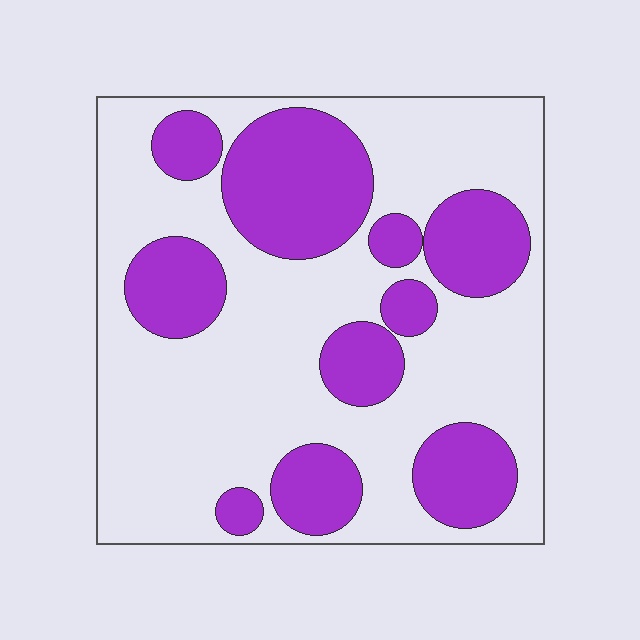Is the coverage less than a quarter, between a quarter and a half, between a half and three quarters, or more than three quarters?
Between a quarter and a half.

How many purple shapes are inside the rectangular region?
10.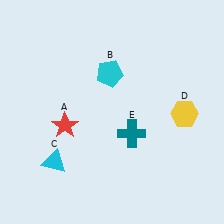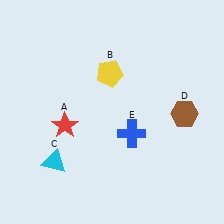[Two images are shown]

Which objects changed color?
B changed from cyan to yellow. D changed from yellow to brown. E changed from teal to blue.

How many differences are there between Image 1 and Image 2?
There are 3 differences between the two images.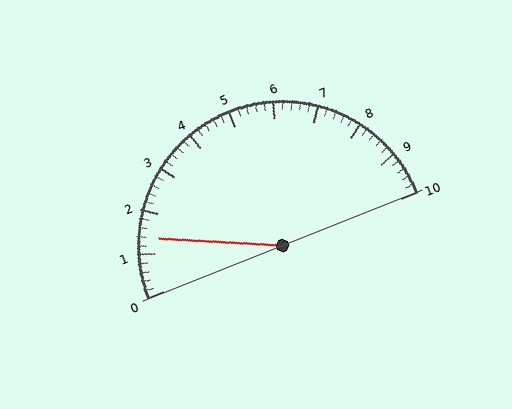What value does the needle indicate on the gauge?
The needle indicates approximately 1.4.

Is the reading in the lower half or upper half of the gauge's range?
The reading is in the lower half of the range (0 to 10).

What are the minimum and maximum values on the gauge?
The gauge ranges from 0 to 10.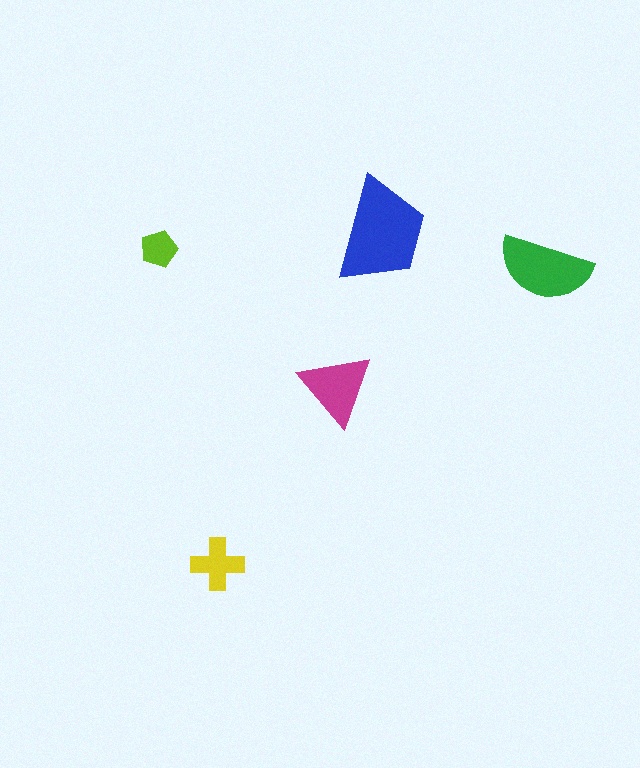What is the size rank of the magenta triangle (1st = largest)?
3rd.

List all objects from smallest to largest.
The lime pentagon, the yellow cross, the magenta triangle, the green semicircle, the blue trapezoid.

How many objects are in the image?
There are 5 objects in the image.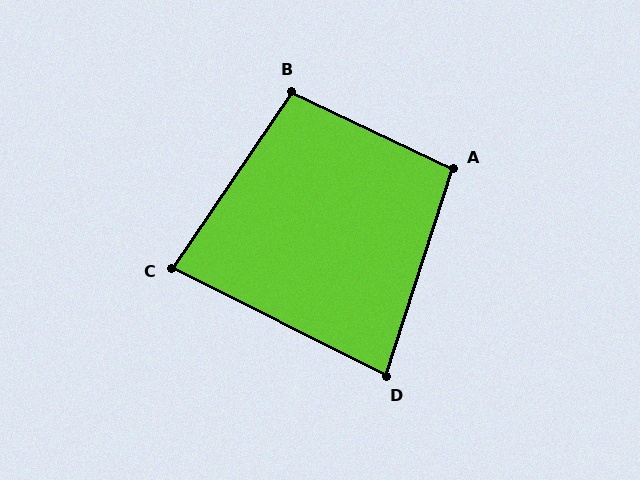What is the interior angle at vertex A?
Approximately 98 degrees (obtuse).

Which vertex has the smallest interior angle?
D, at approximately 81 degrees.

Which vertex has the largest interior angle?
B, at approximately 99 degrees.